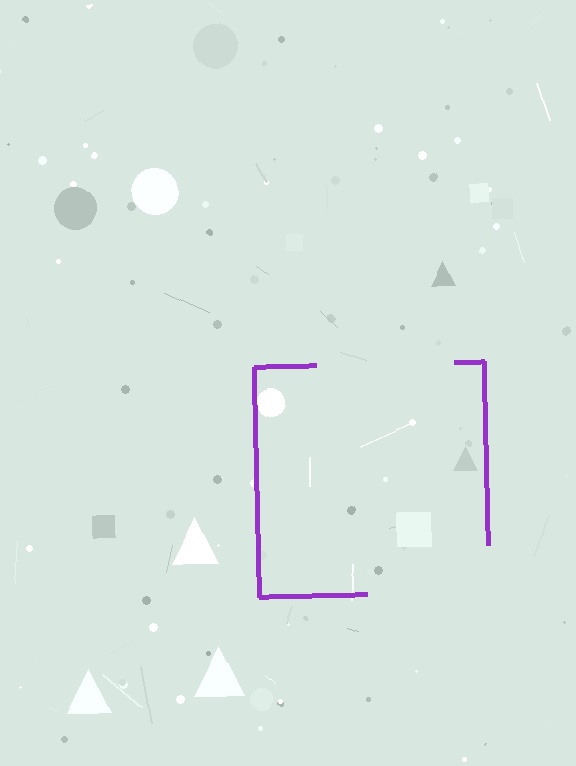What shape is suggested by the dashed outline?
The dashed outline suggests a square.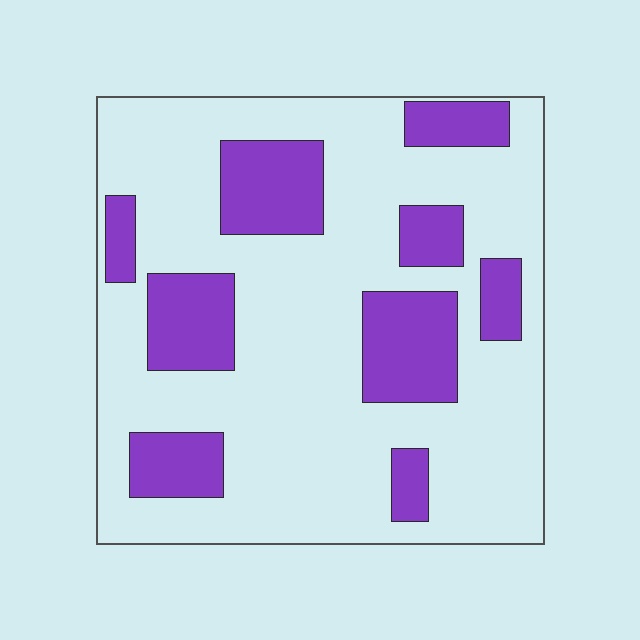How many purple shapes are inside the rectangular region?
9.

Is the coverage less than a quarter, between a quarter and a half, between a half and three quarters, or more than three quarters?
Between a quarter and a half.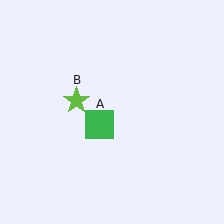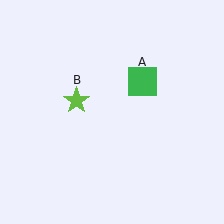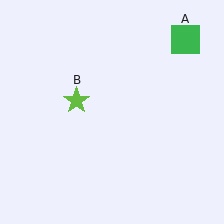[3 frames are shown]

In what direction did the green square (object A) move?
The green square (object A) moved up and to the right.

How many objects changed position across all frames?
1 object changed position: green square (object A).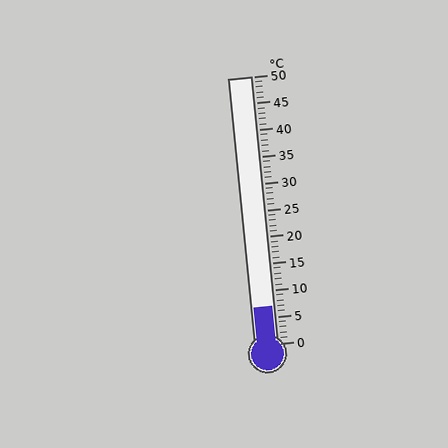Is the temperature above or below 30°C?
The temperature is below 30°C.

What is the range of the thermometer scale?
The thermometer scale ranges from 0°C to 50°C.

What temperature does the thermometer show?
The thermometer shows approximately 7°C.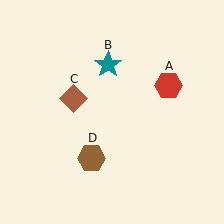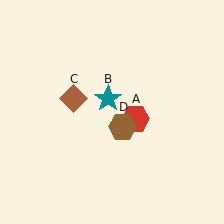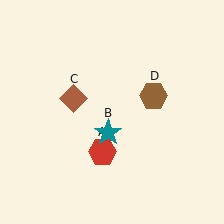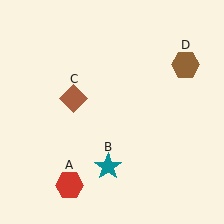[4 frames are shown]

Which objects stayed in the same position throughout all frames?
Brown diamond (object C) remained stationary.